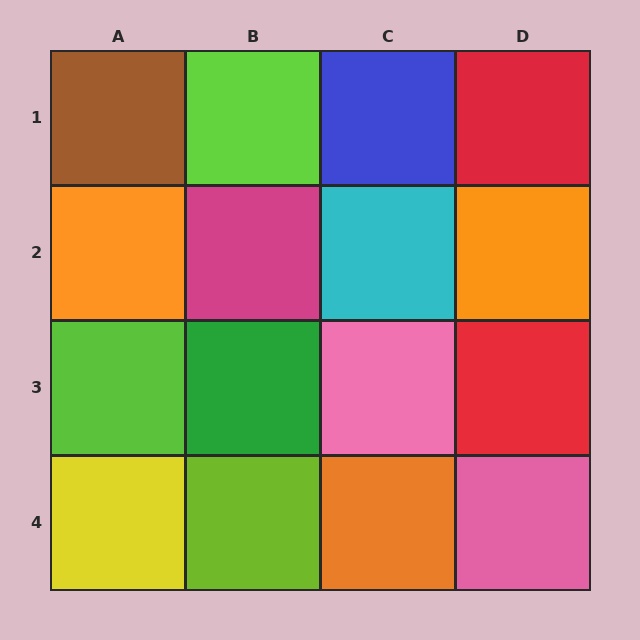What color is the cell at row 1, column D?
Red.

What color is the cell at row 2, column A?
Orange.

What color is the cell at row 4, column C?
Orange.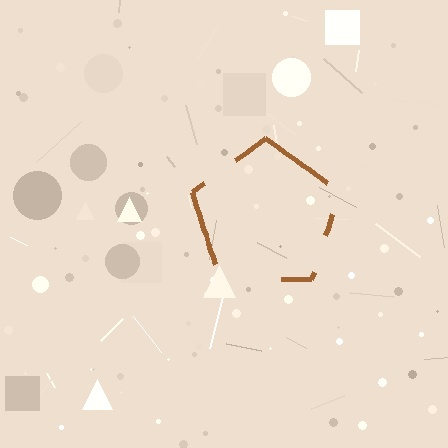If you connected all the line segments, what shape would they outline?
They would outline a pentagon.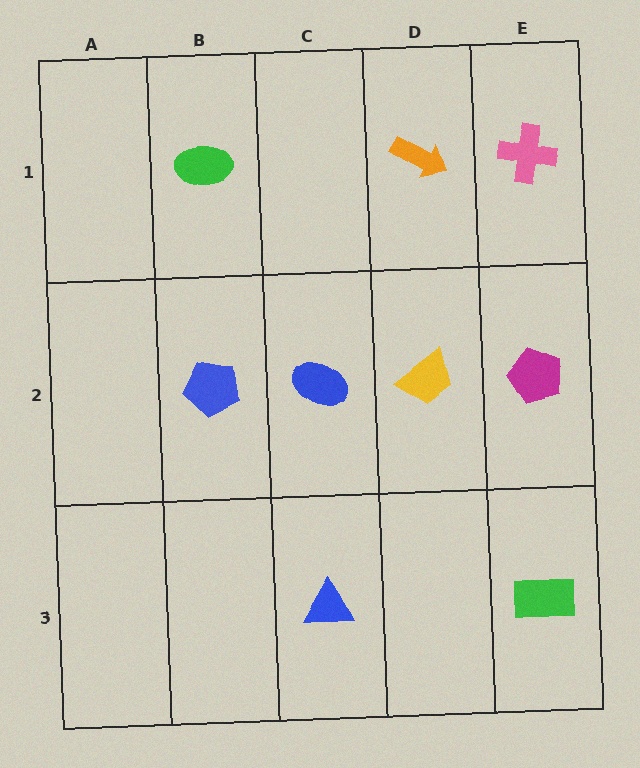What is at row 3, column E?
A green rectangle.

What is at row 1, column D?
An orange arrow.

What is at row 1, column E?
A pink cross.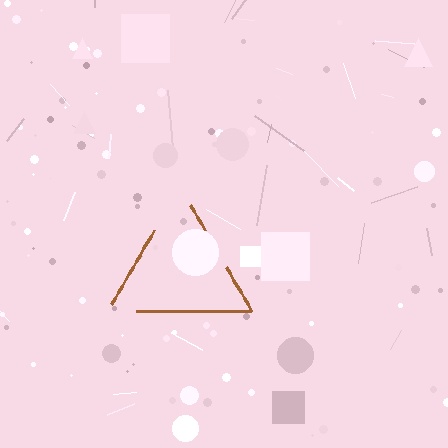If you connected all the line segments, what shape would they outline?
They would outline a triangle.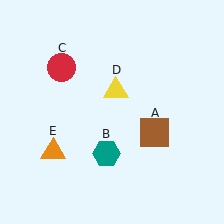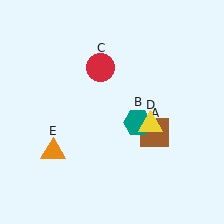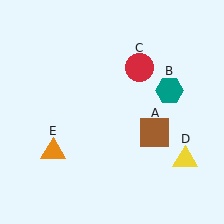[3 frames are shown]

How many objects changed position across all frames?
3 objects changed position: teal hexagon (object B), red circle (object C), yellow triangle (object D).